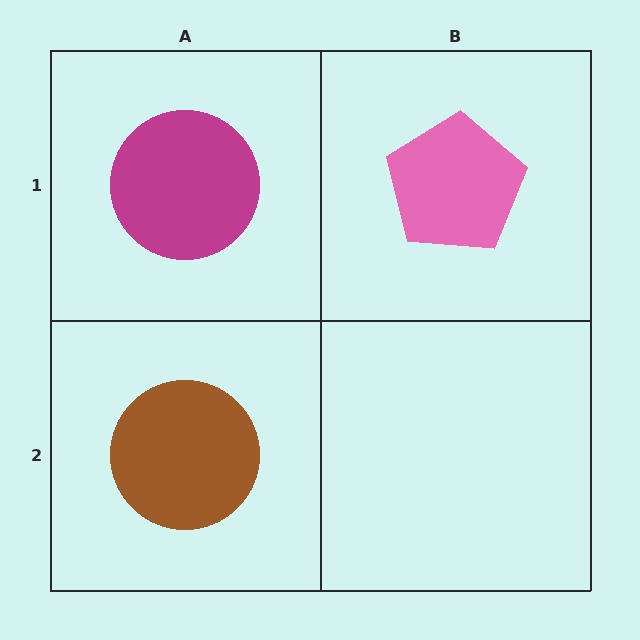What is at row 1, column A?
A magenta circle.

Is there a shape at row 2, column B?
No, that cell is empty.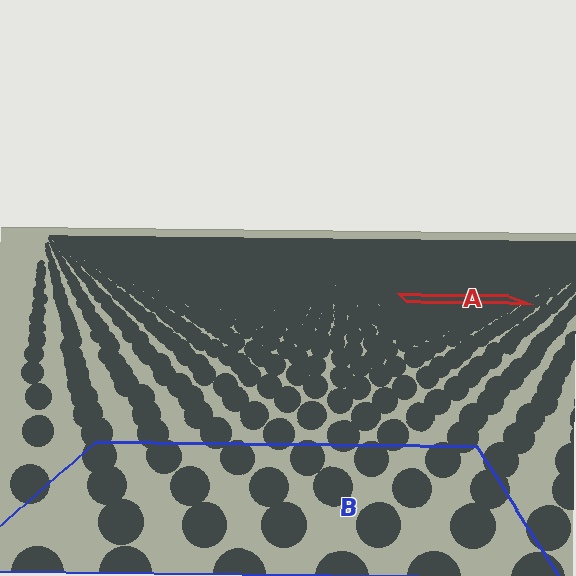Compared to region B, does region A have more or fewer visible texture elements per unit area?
Region A has more texture elements per unit area — they are packed more densely because it is farther away.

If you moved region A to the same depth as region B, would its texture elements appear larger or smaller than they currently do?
They would appear larger. At a closer depth, the same texture elements are projected at a bigger on-screen size.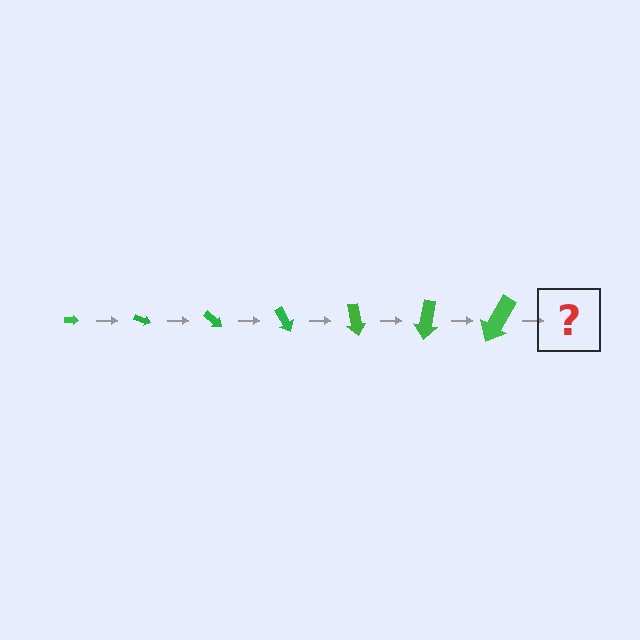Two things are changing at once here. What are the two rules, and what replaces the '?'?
The two rules are that the arrow grows larger each step and it rotates 20 degrees each step. The '?' should be an arrow, larger than the previous one and rotated 140 degrees from the start.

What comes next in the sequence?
The next element should be an arrow, larger than the previous one and rotated 140 degrees from the start.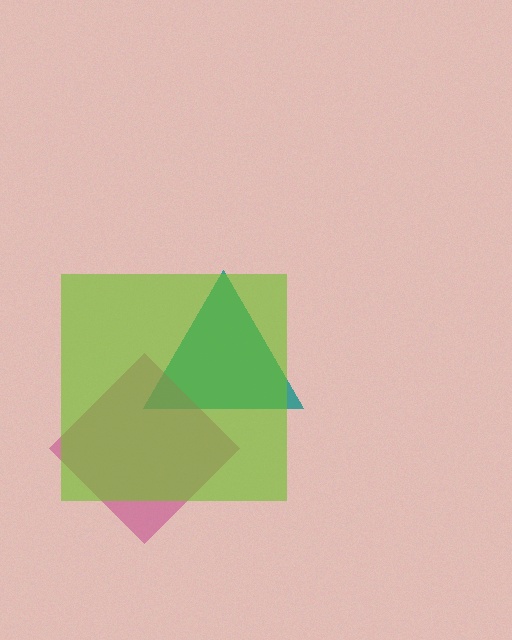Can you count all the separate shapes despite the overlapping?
Yes, there are 3 separate shapes.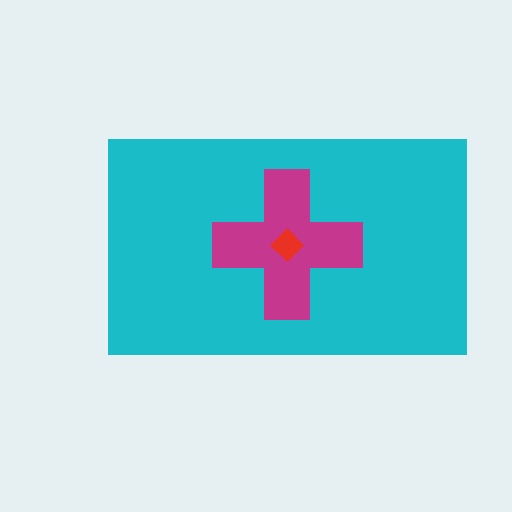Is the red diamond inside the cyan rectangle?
Yes.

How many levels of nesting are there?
3.